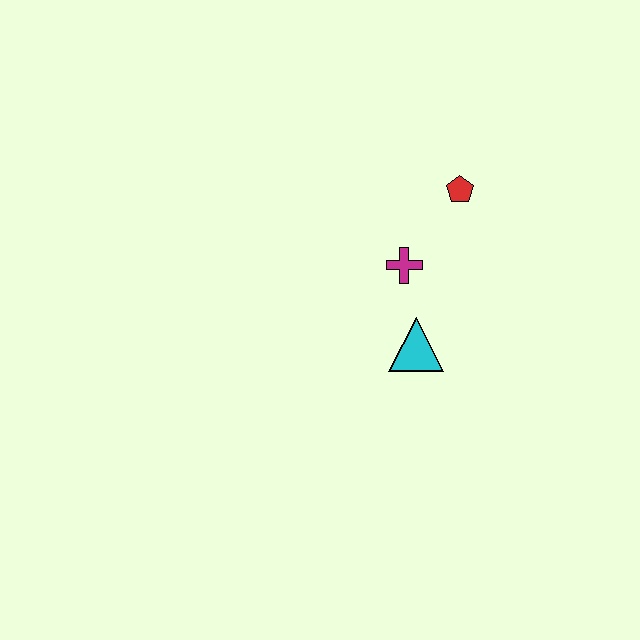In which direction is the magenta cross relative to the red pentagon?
The magenta cross is below the red pentagon.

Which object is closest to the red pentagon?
The magenta cross is closest to the red pentagon.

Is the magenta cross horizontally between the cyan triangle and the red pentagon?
No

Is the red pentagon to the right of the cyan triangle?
Yes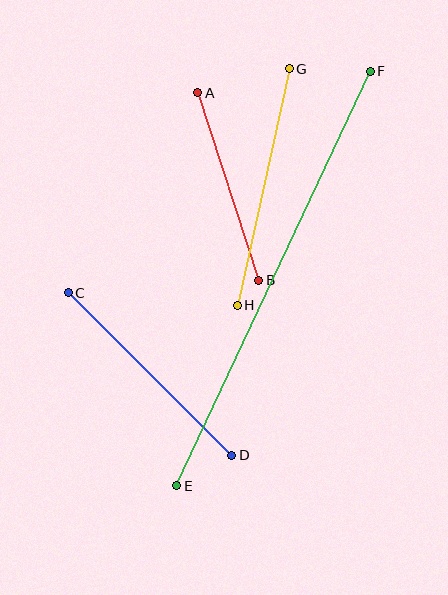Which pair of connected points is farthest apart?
Points E and F are farthest apart.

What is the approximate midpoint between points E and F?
The midpoint is at approximately (273, 278) pixels.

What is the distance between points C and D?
The distance is approximately 230 pixels.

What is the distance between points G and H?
The distance is approximately 242 pixels.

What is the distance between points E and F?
The distance is approximately 457 pixels.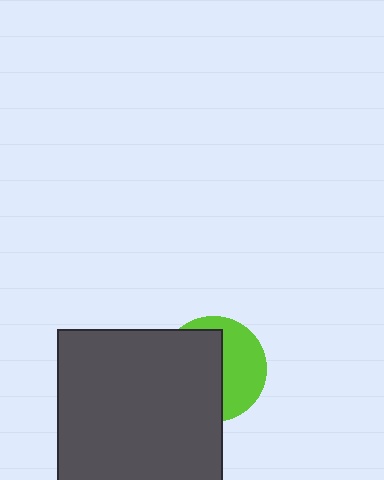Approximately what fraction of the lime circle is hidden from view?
Roughly 57% of the lime circle is hidden behind the dark gray square.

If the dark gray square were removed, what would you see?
You would see the complete lime circle.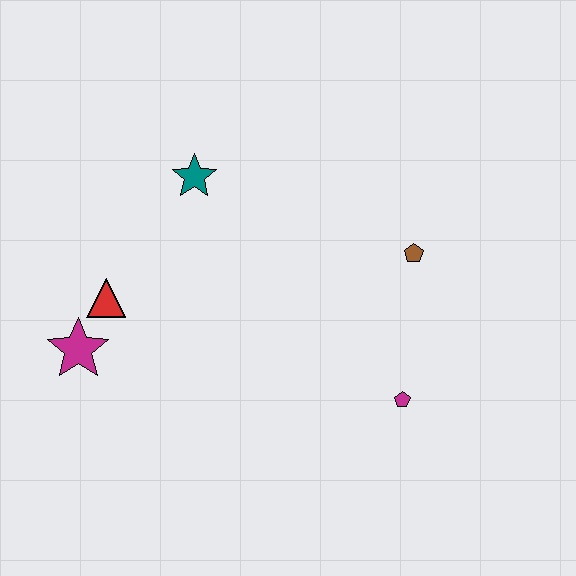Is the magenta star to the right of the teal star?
No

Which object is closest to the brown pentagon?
The magenta pentagon is closest to the brown pentagon.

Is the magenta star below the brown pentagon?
Yes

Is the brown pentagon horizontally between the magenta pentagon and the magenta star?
No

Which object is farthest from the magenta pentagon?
The magenta star is farthest from the magenta pentagon.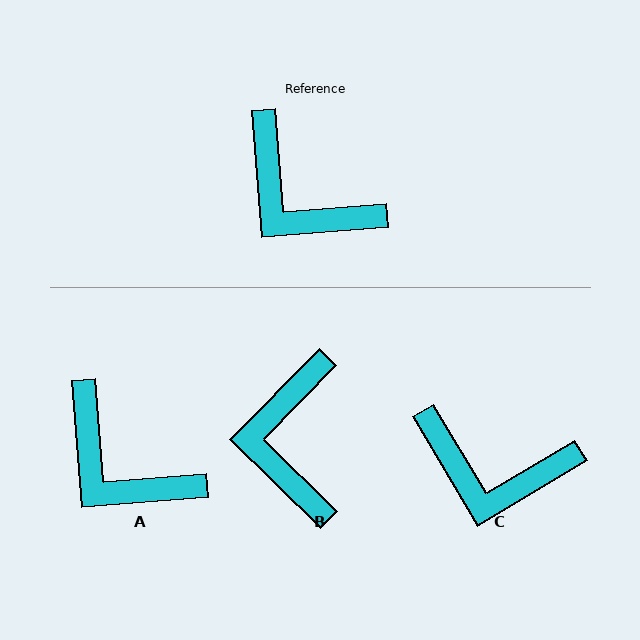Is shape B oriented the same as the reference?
No, it is off by about 49 degrees.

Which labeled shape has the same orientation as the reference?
A.